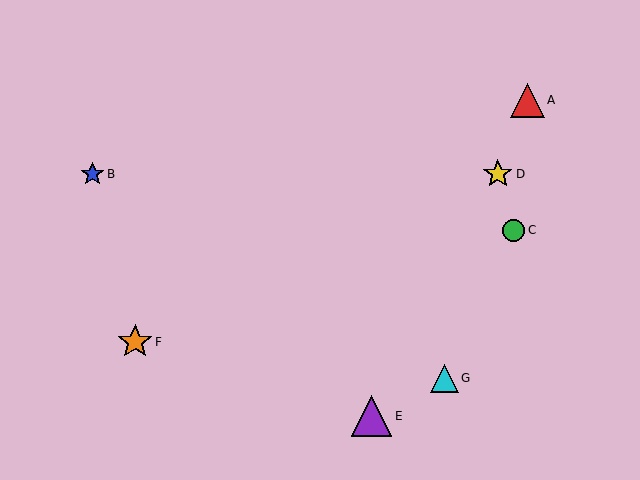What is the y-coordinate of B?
Object B is at y≈174.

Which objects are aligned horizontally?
Objects B, D are aligned horizontally.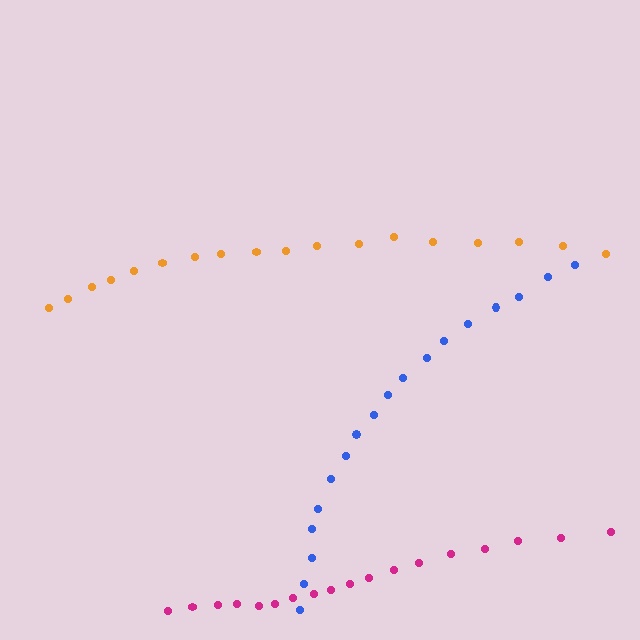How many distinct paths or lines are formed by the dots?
There are 3 distinct paths.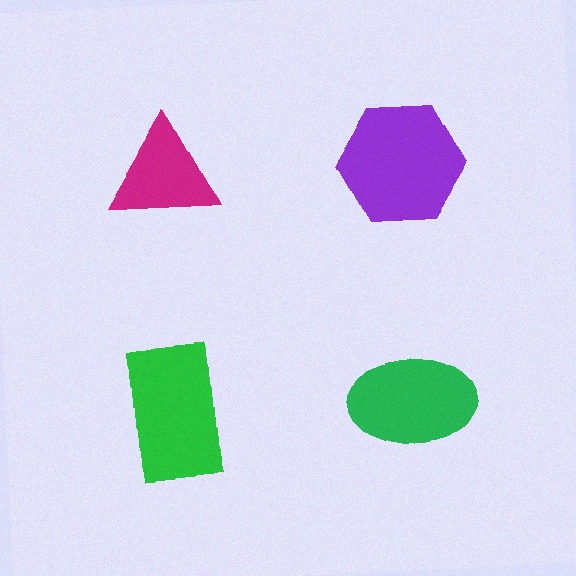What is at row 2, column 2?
A green ellipse.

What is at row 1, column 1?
A magenta triangle.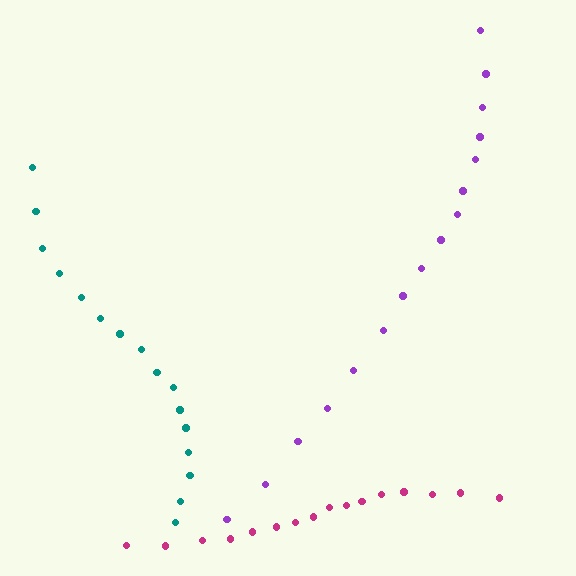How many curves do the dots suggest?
There are 3 distinct paths.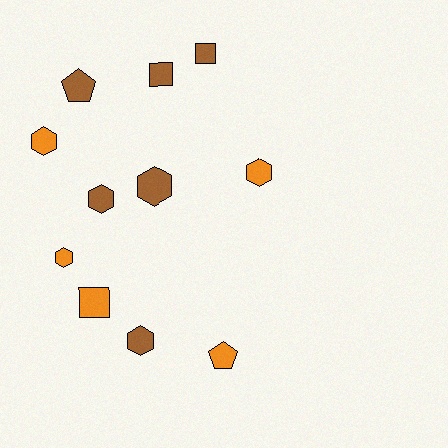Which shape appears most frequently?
Hexagon, with 6 objects.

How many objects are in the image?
There are 11 objects.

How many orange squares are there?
There is 1 orange square.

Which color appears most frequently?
Brown, with 6 objects.